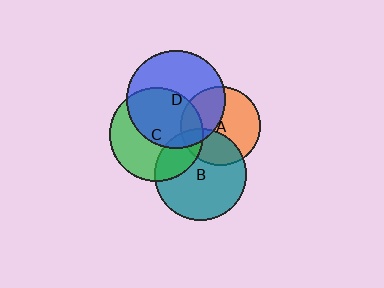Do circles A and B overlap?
Yes.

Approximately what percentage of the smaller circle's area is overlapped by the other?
Approximately 30%.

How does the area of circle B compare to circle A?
Approximately 1.3 times.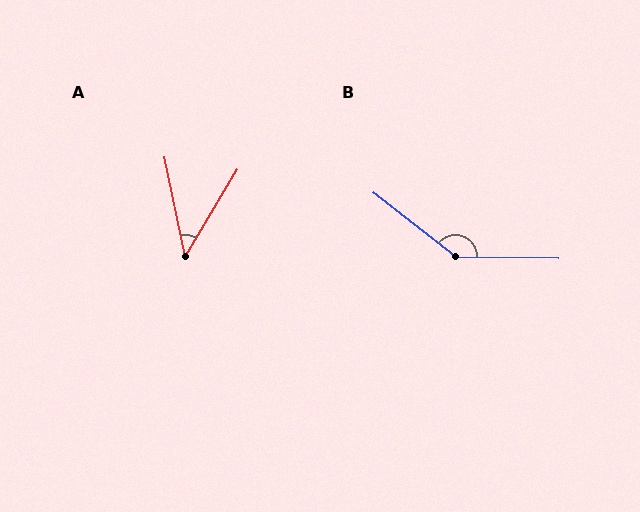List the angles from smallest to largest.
A (43°), B (143°).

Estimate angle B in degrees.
Approximately 143 degrees.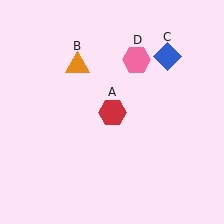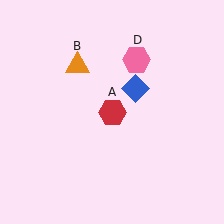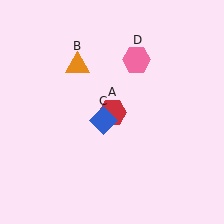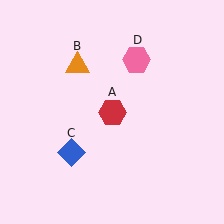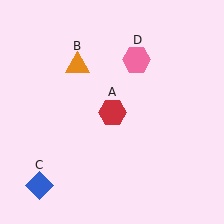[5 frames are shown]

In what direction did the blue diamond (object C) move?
The blue diamond (object C) moved down and to the left.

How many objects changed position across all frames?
1 object changed position: blue diamond (object C).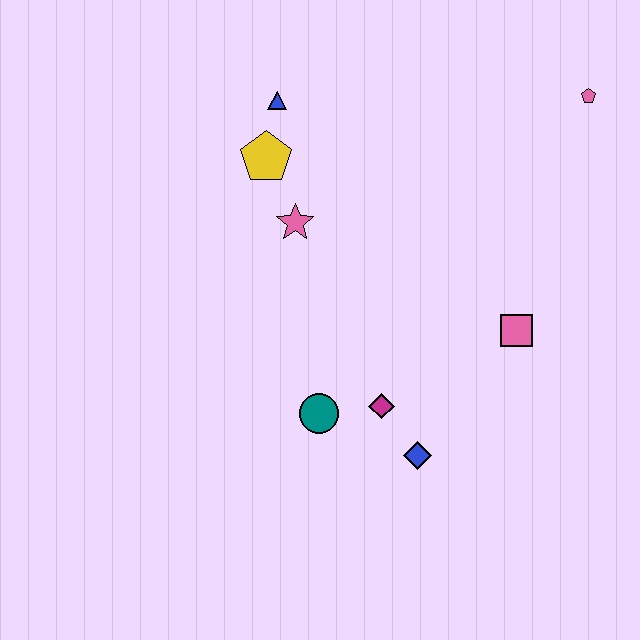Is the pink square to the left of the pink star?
No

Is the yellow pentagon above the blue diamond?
Yes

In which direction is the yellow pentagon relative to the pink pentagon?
The yellow pentagon is to the left of the pink pentagon.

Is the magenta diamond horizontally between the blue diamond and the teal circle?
Yes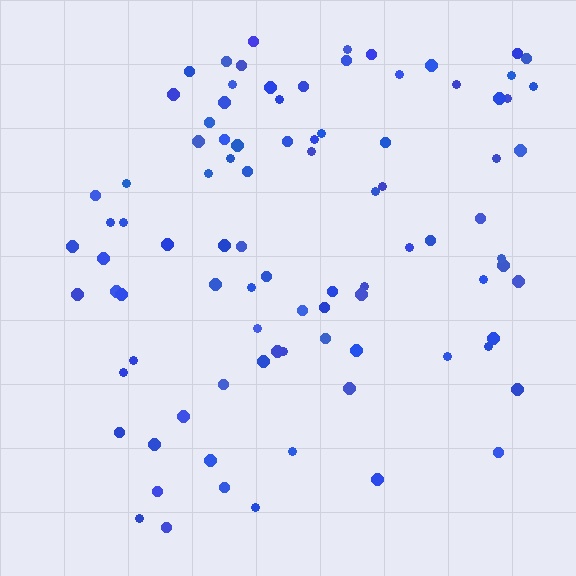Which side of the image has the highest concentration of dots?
The top.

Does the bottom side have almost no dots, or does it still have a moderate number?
Still a moderate number, just noticeably fewer than the top.